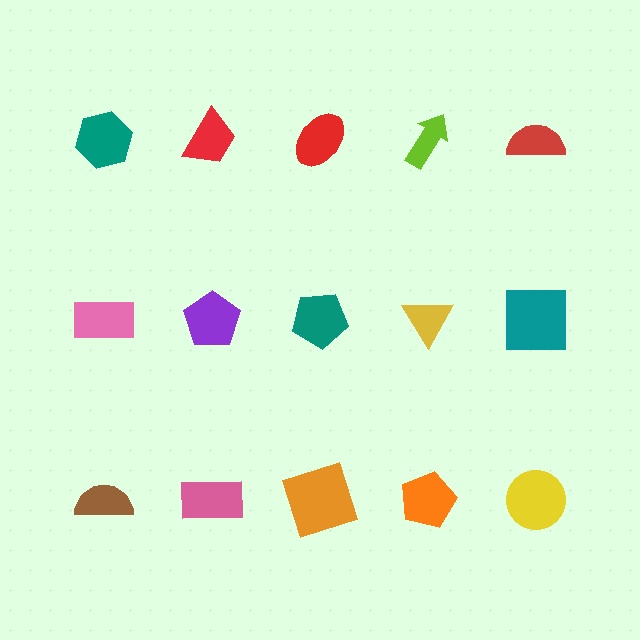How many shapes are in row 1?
5 shapes.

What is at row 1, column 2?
A red trapezoid.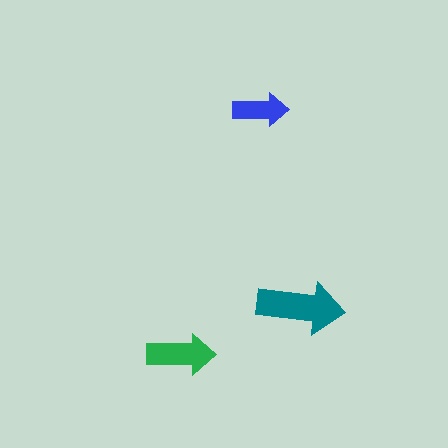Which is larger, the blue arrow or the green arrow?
The green one.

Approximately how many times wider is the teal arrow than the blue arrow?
About 1.5 times wider.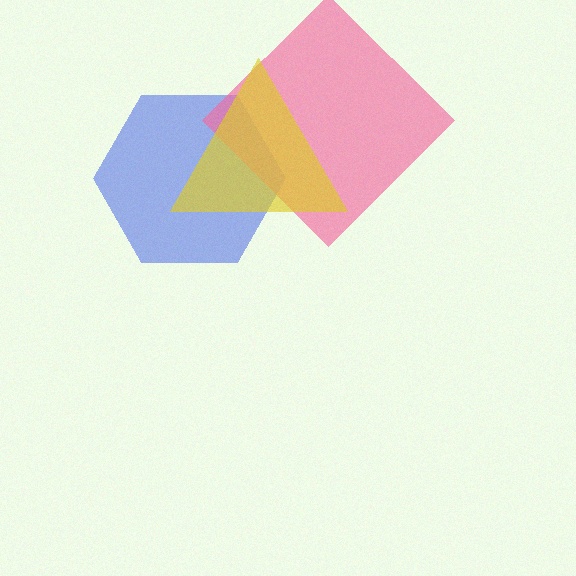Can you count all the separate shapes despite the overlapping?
Yes, there are 3 separate shapes.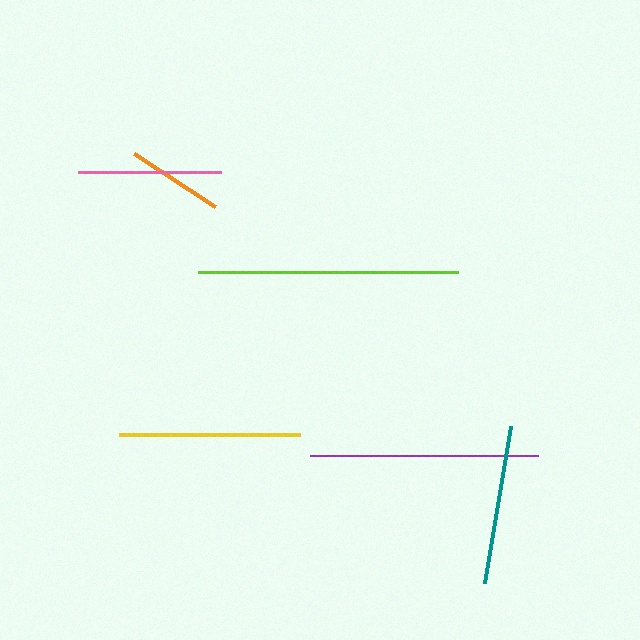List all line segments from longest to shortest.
From longest to shortest: lime, purple, yellow, teal, pink, orange.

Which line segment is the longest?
The lime line is the longest at approximately 260 pixels.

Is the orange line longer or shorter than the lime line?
The lime line is longer than the orange line.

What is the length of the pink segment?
The pink segment is approximately 144 pixels long.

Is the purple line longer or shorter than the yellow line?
The purple line is longer than the yellow line.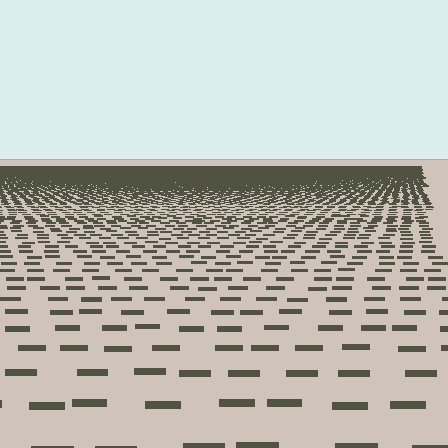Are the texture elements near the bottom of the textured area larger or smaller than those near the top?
Larger. Near the bottom, elements are closer to the viewer and appear at a bigger on-screen size.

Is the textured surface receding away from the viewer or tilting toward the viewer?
The surface is receding away from the viewer. Texture elements get smaller and denser toward the top.